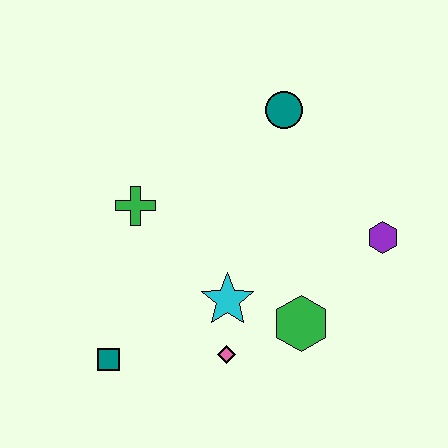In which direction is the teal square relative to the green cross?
The teal square is below the green cross.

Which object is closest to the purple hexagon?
The green hexagon is closest to the purple hexagon.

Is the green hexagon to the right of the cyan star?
Yes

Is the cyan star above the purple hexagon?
No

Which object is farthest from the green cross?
The purple hexagon is farthest from the green cross.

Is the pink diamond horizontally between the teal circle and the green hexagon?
No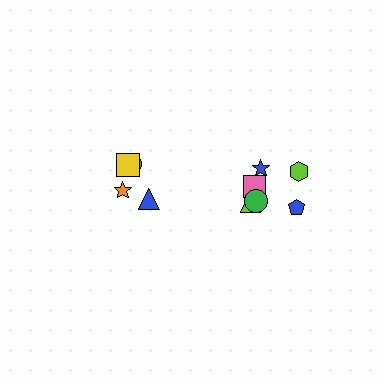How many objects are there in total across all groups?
There are 10 objects.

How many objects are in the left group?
There are 4 objects.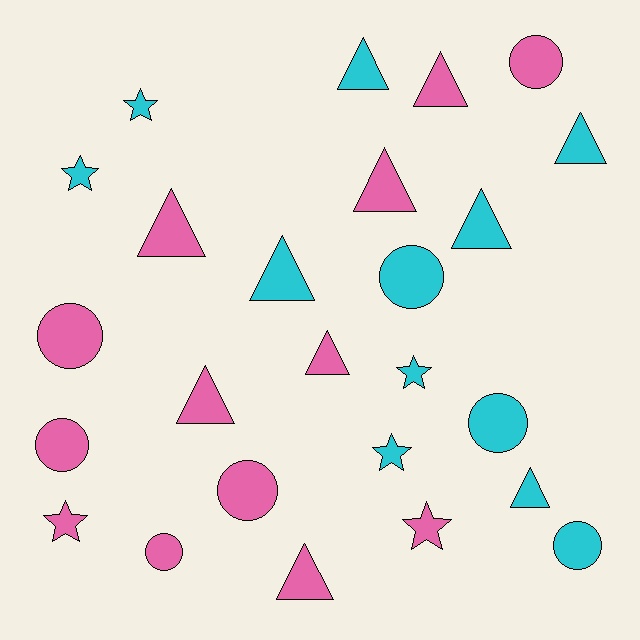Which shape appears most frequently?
Triangle, with 11 objects.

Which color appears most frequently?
Pink, with 13 objects.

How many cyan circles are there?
There are 3 cyan circles.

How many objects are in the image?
There are 25 objects.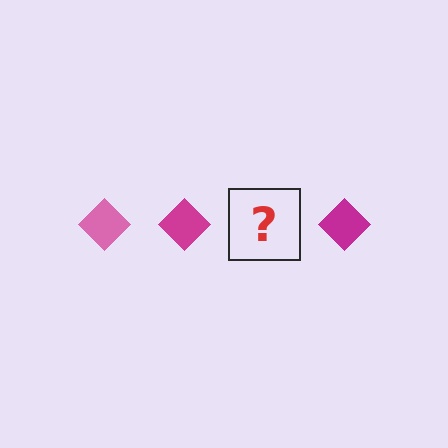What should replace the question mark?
The question mark should be replaced with a pink diamond.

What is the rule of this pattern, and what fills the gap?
The rule is that the pattern cycles through pink, magenta diamonds. The gap should be filled with a pink diamond.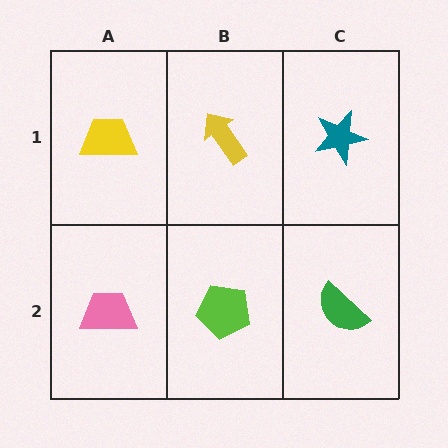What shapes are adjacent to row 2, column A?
A yellow trapezoid (row 1, column A), a lime pentagon (row 2, column B).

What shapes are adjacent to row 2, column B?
A yellow arrow (row 1, column B), a pink trapezoid (row 2, column A), a green semicircle (row 2, column C).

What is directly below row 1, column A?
A pink trapezoid.